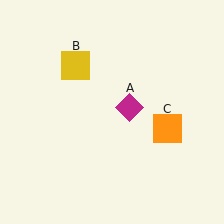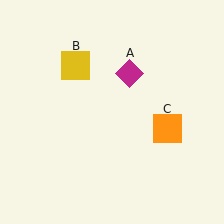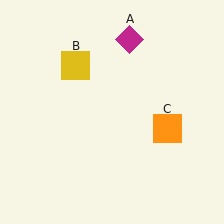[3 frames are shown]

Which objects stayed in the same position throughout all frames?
Yellow square (object B) and orange square (object C) remained stationary.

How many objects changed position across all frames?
1 object changed position: magenta diamond (object A).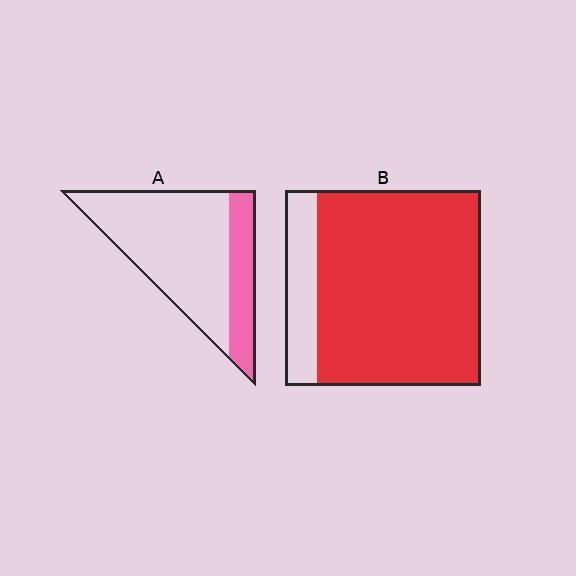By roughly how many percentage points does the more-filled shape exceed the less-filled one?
By roughly 60 percentage points (B over A).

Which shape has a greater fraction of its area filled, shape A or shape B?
Shape B.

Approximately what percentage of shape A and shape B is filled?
A is approximately 25% and B is approximately 85%.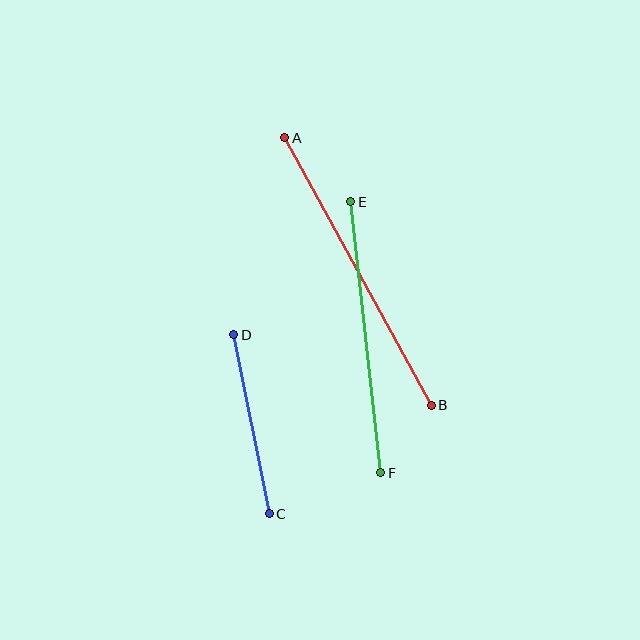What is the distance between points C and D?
The distance is approximately 183 pixels.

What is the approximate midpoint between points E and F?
The midpoint is at approximately (366, 337) pixels.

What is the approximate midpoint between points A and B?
The midpoint is at approximately (358, 271) pixels.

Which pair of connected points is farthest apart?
Points A and B are farthest apart.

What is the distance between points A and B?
The distance is approximately 305 pixels.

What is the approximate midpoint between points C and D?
The midpoint is at approximately (252, 424) pixels.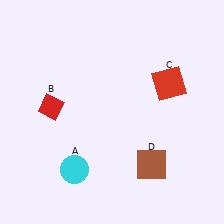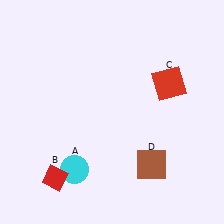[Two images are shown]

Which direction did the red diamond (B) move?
The red diamond (B) moved down.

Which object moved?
The red diamond (B) moved down.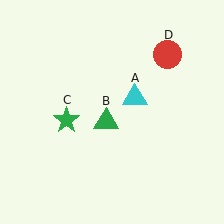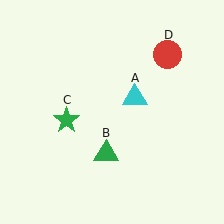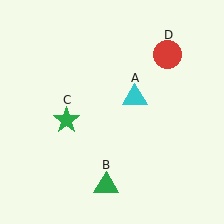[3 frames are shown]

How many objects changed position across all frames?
1 object changed position: green triangle (object B).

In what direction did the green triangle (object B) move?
The green triangle (object B) moved down.